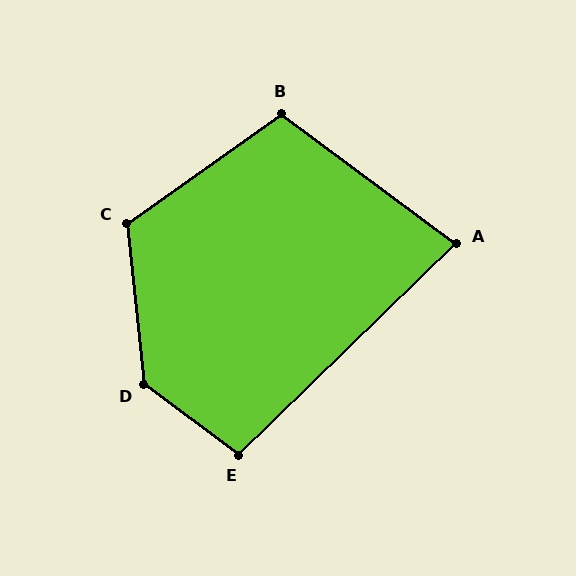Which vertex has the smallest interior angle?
A, at approximately 81 degrees.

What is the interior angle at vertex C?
Approximately 119 degrees (obtuse).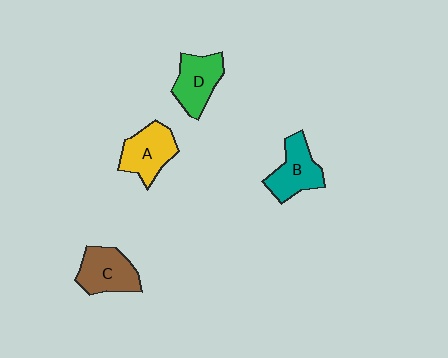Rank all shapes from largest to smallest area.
From largest to smallest: C (brown), A (yellow), B (teal), D (green).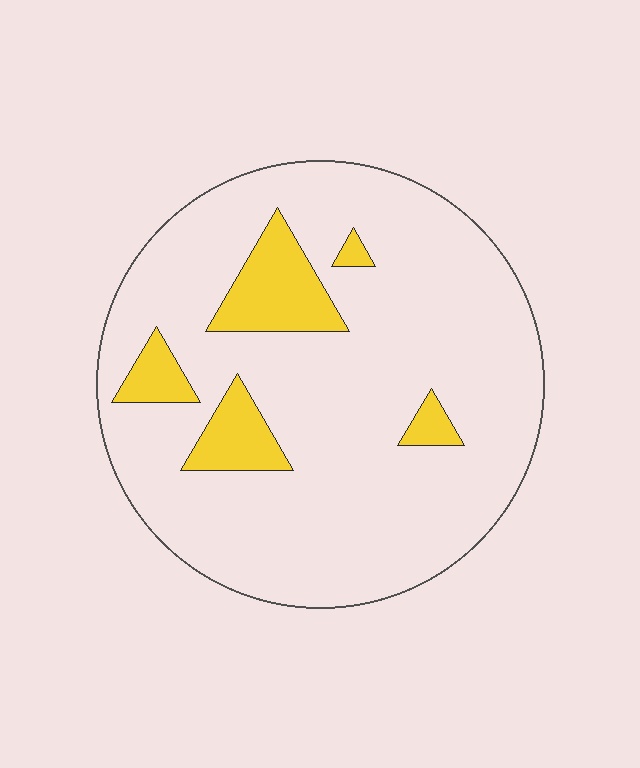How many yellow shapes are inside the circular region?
5.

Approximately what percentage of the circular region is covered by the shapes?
Approximately 15%.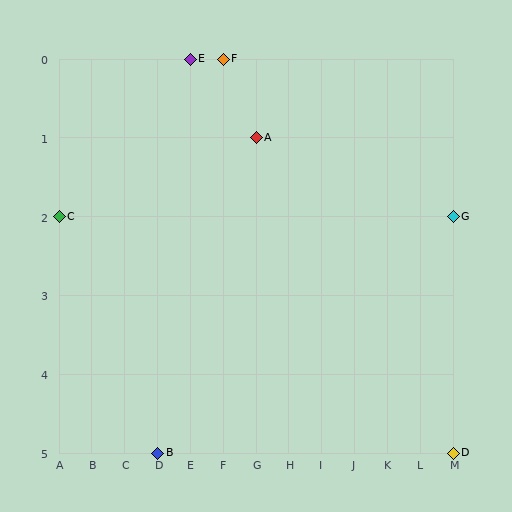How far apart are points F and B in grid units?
Points F and B are 2 columns and 5 rows apart (about 5.4 grid units diagonally).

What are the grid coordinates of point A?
Point A is at grid coordinates (G, 1).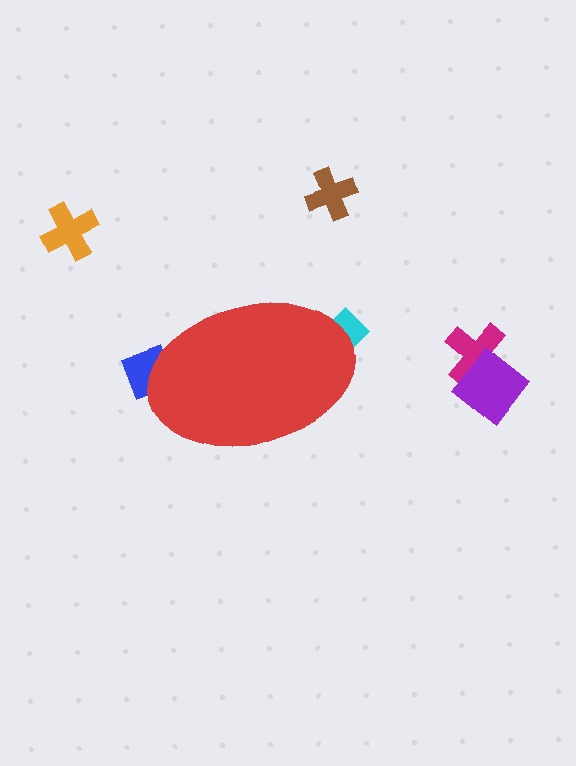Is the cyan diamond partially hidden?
Yes, the cyan diamond is partially hidden behind the red ellipse.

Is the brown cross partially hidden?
No, the brown cross is fully visible.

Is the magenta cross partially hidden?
No, the magenta cross is fully visible.